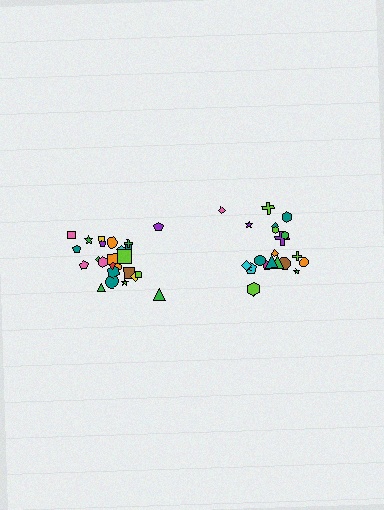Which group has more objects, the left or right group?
The left group.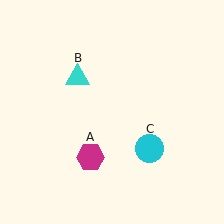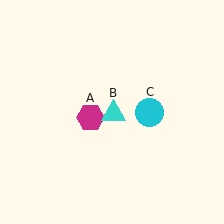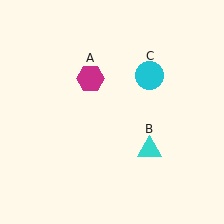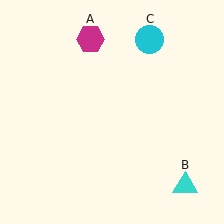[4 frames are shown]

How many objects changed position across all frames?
3 objects changed position: magenta hexagon (object A), cyan triangle (object B), cyan circle (object C).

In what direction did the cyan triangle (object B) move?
The cyan triangle (object B) moved down and to the right.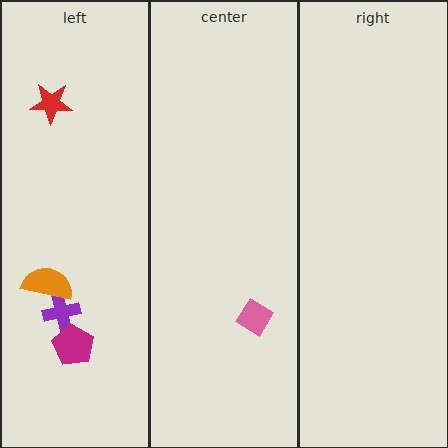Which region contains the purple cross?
The left region.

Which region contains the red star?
The left region.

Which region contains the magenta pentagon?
The left region.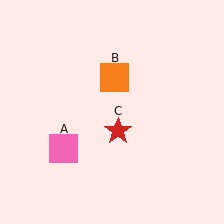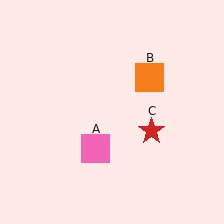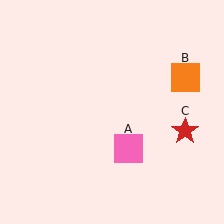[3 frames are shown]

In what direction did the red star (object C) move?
The red star (object C) moved right.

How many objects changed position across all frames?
3 objects changed position: pink square (object A), orange square (object B), red star (object C).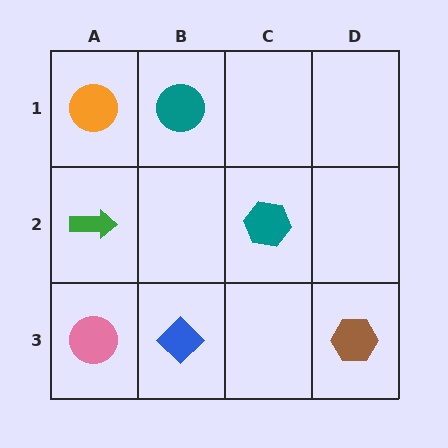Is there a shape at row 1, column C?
No, that cell is empty.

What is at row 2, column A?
A green arrow.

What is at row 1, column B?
A teal circle.